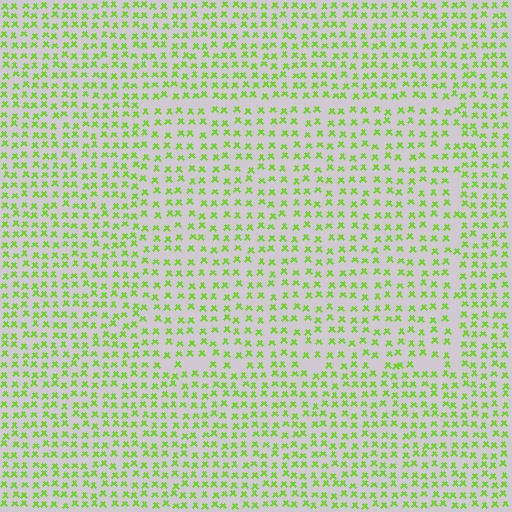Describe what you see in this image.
The image contains small lime elements arranged at two different densities. A rectangle-shaped region is visible where the elements are less densely packed than the surrounding area.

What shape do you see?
I see a rectangle.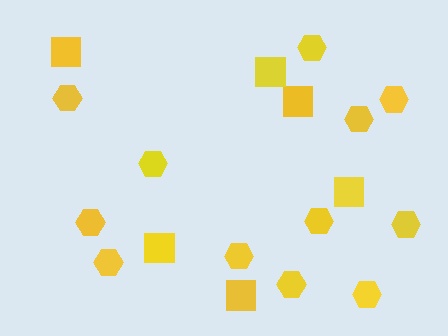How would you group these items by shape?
There are 2 groups: one group of hexagons (12) and one group of squares (6).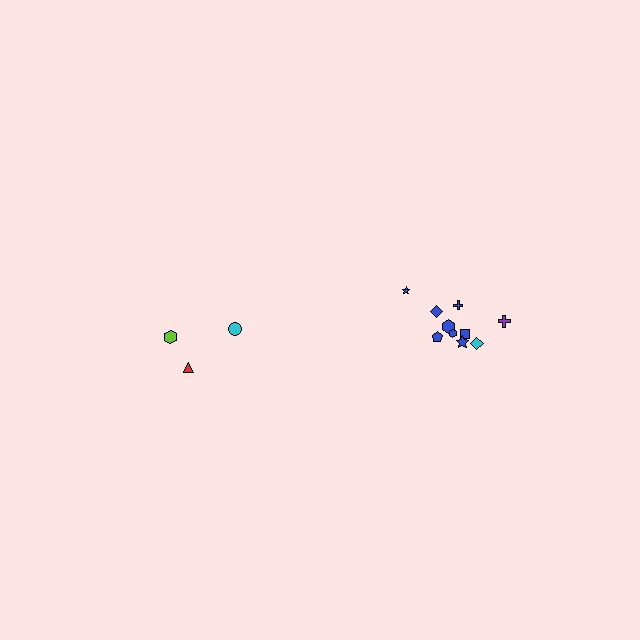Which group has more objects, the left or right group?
The right group.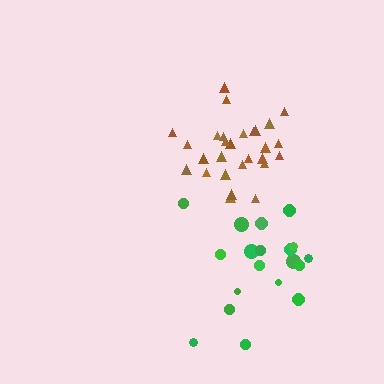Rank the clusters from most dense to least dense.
brown, green.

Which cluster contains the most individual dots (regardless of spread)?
Brown (28).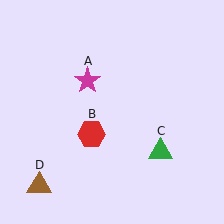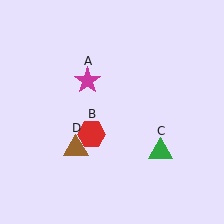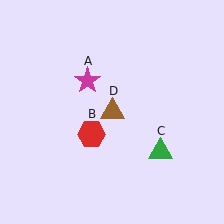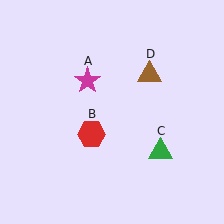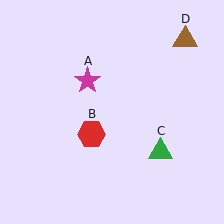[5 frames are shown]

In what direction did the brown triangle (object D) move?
The brown triangle (object D) moved up and to the right.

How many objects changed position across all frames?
1 object changed position: brown triangle (object D).